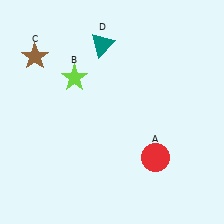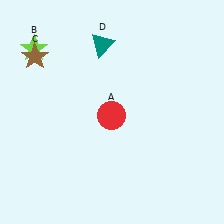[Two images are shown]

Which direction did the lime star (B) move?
The lime star (B) moved left.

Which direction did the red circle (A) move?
The red circle (A) moved left.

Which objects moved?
The objects that moved are: the red circle (A), the lime star (B).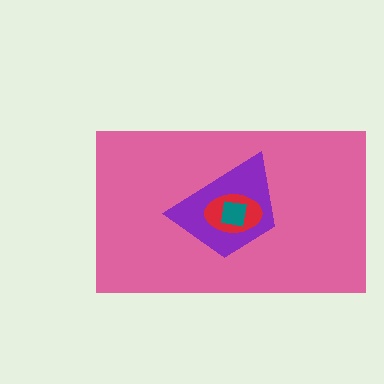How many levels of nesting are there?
4.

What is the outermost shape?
The pink rectangle.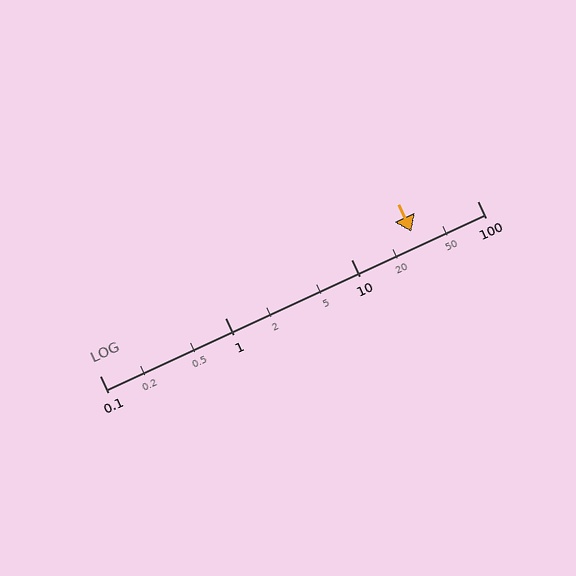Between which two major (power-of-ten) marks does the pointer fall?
The pointer is between 10 and 100.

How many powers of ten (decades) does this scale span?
The scale spans 3 decades, from 0.1 to 100.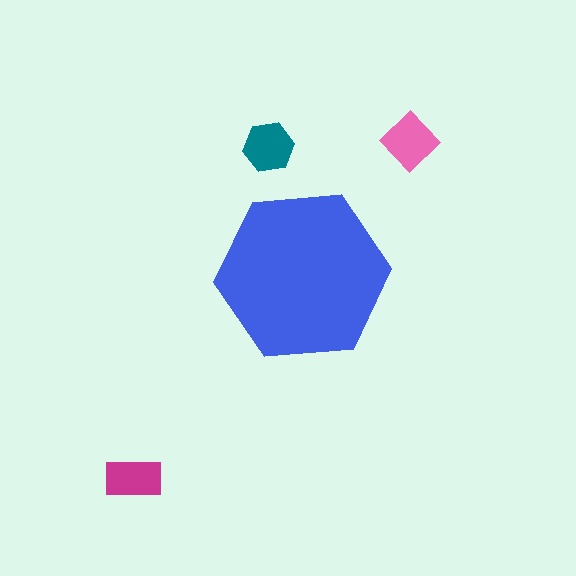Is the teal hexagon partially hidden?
No, the teal hexagon is fully visible.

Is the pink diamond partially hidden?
No, the pink diamond is fully visible.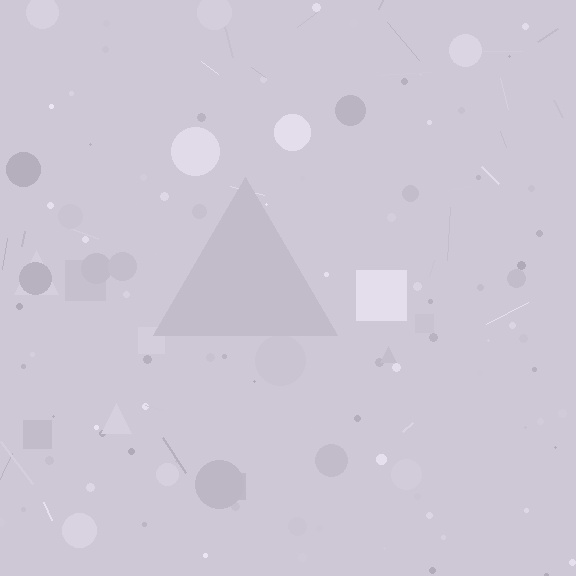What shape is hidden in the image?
A triangle is hidden in the image.